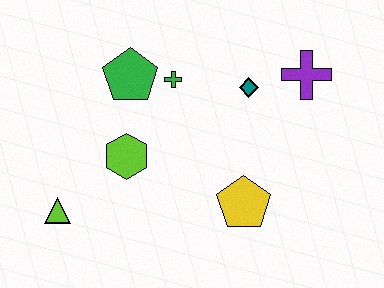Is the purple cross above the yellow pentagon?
Yes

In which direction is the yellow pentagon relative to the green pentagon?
The yellow pentagon is below the green pentagon.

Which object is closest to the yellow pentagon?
The teal diamond is closest to the yellow pentagon.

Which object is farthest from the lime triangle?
The purple cross is farthest from the lime triangle.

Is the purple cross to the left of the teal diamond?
No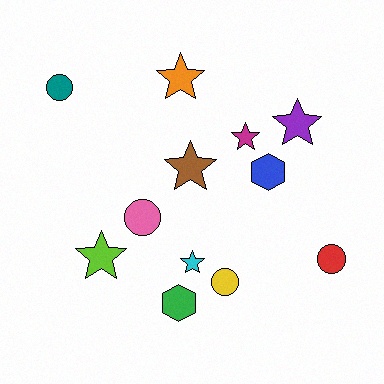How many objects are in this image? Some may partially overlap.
There are 12 objects.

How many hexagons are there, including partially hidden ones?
There are 2 hexagons.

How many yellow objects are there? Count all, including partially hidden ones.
There is 1 yellow object.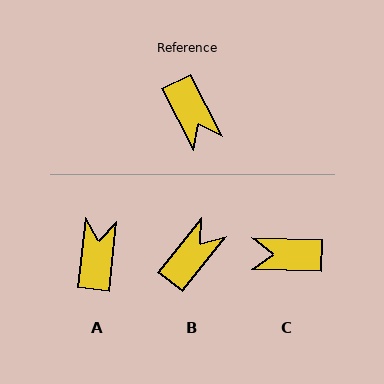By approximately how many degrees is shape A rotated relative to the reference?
Approximately 147 degrees counter-clockwise.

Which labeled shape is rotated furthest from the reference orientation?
A, about 147 degrees away.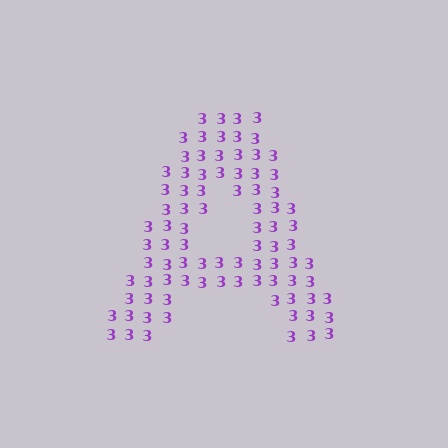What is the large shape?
The large shape is the letter A.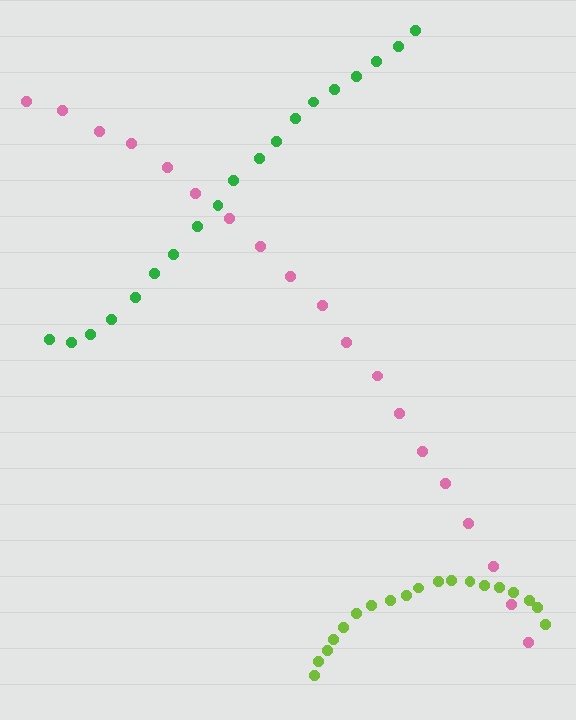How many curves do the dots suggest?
There are 3 distinct paths.